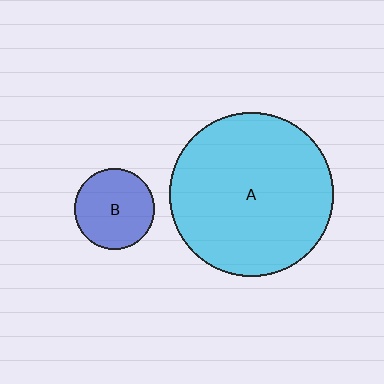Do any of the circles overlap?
No, none of the circles overlap.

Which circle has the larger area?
Circle A (cyan).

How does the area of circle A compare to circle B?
Approximately 4.1 times.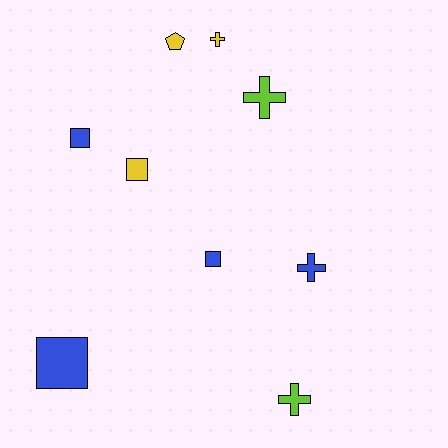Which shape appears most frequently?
Square, with 4 objects.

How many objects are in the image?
There are 9 objects.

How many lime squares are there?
There are no lime squares.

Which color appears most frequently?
Blue, with 4 objects.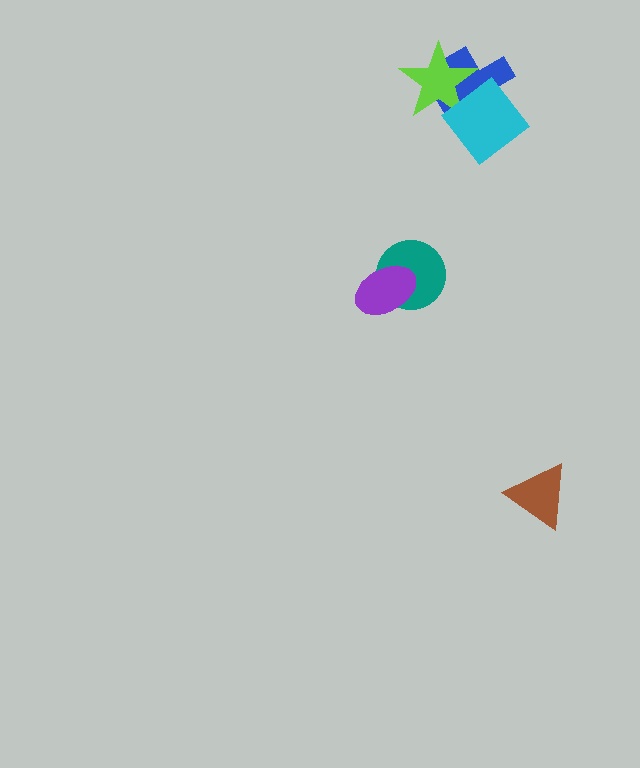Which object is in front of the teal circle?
The purple ellipse is in front of the teal circle.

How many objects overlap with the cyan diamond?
2 objects overlap with the cyan diamond.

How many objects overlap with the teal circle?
1 object overlaps with the teal circle.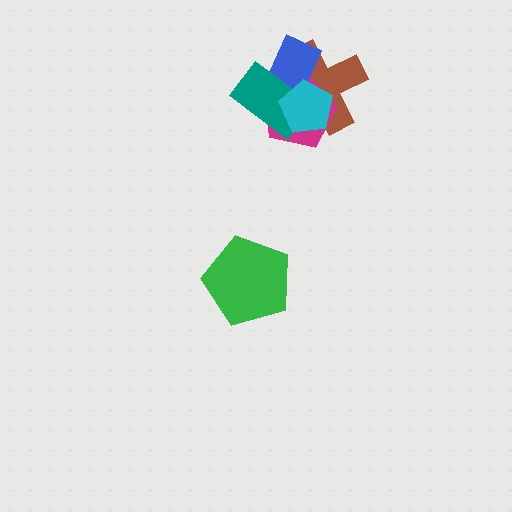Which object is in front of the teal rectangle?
The cyan pentagon is in front of the teal rectangle.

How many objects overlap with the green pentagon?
0 objects overlap with the green pentagon.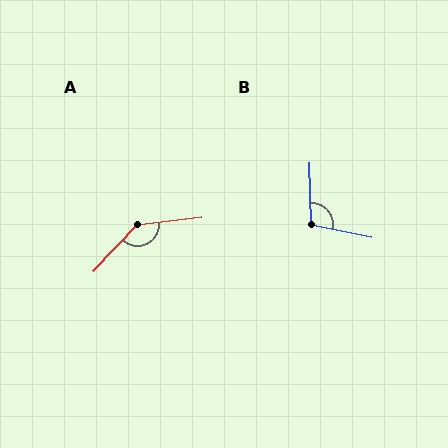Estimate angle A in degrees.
Approximately 139 degrees.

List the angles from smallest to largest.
B (103°), A (139°).